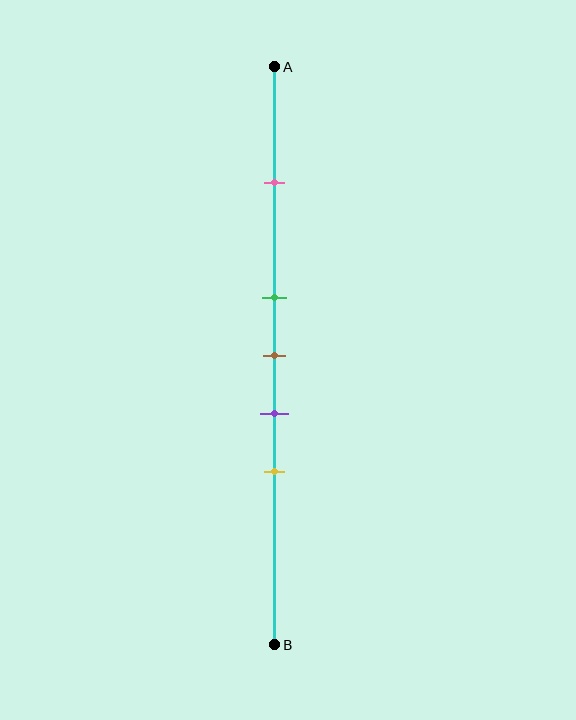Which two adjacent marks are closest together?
The green and brown marks are the closest adjacent pair.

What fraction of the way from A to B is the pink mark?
The pink mark is approximately 20% (0.2) of the way from A to B.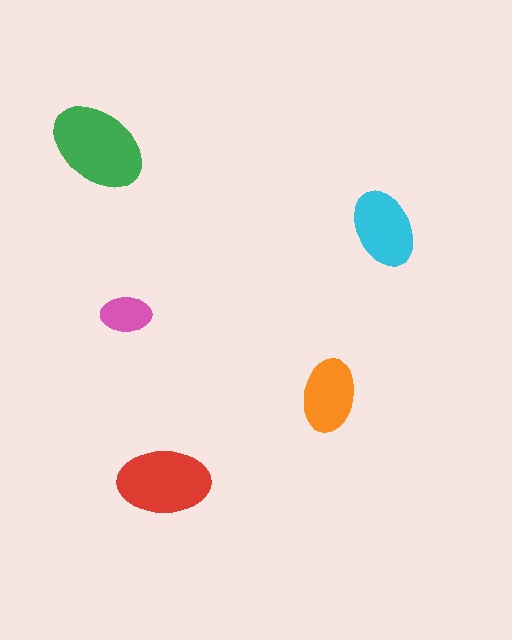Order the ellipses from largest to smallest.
the green one, the red one, the cyan one, the orange one, the pink one.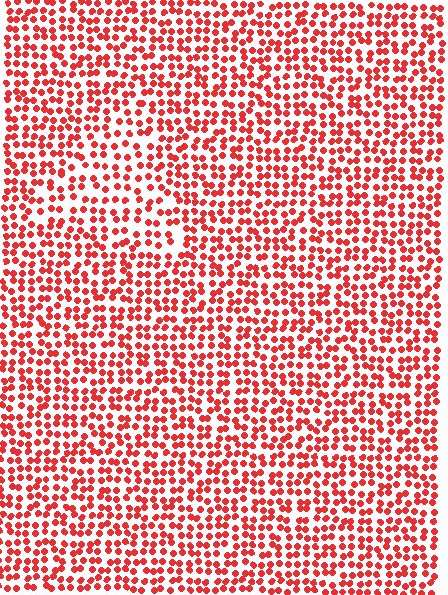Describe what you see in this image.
The image contains small red elements arranged at two different densities. A triangle-shaped region is visible where the elements are less densely packed than the surrounding area.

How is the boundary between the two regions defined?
The boundary is defined by a change in element density (approximately 1.5x ratio). All elements are the same color, size, and shape.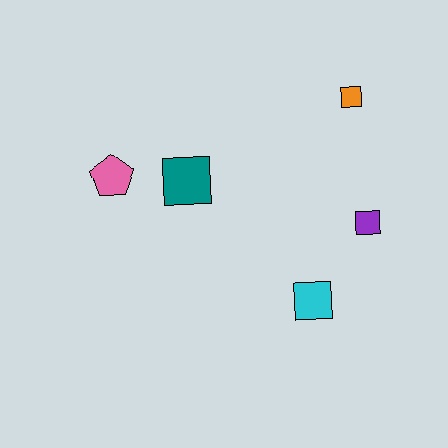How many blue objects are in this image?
There are no blue objects.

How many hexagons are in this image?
There are no hexagons.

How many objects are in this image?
There are 5 objects.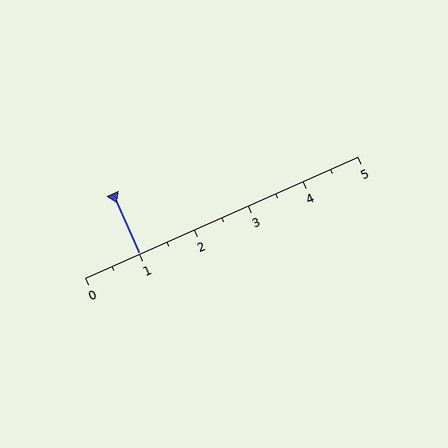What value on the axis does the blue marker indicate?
The marker indicates approximately 1.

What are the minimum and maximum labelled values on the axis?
The axis runs from 0 to 5.